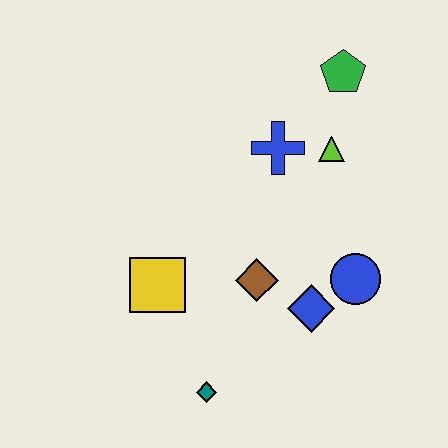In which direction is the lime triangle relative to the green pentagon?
The lime triangle is below the green pentagon.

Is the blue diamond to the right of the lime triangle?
No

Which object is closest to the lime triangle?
The blue cross is closest to the lime triangle.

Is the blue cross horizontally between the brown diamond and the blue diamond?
Yes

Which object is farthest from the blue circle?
The green pentagon is farthest from the blue circle.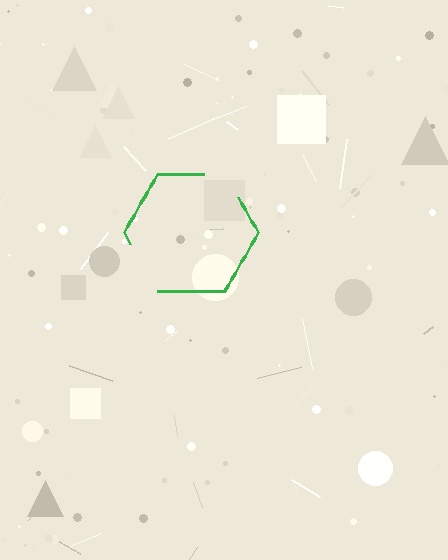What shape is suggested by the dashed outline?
The dashed outline suggests a hexagon.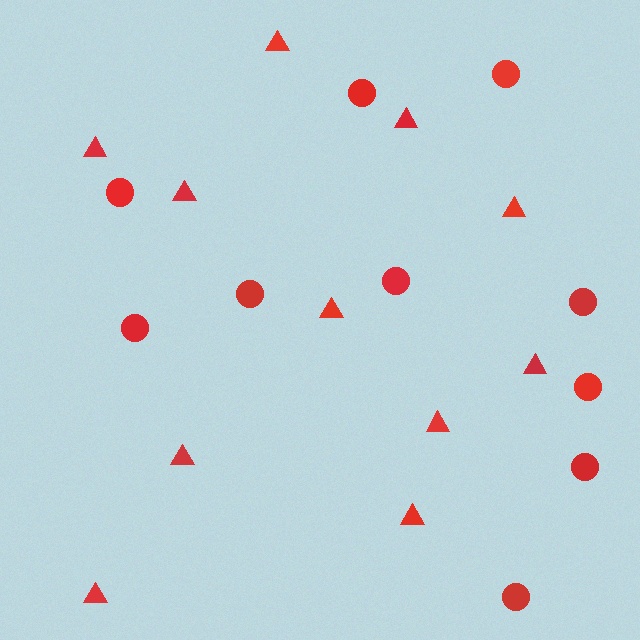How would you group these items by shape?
There are 2 groups: one group of triangles (11) and one group of circles (10).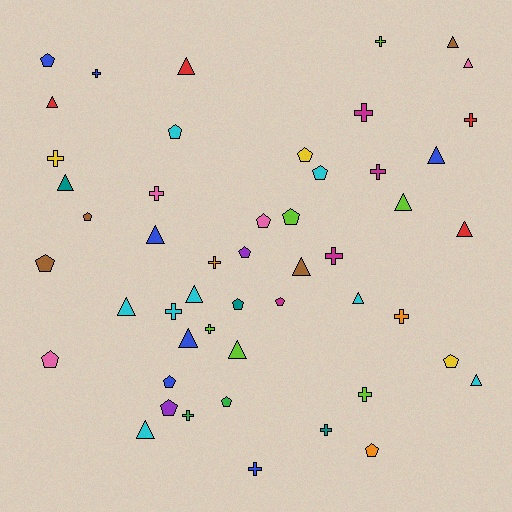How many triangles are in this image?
There are 17 triangles.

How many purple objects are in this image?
There are 2 purple objects.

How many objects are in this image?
There are 50 objects.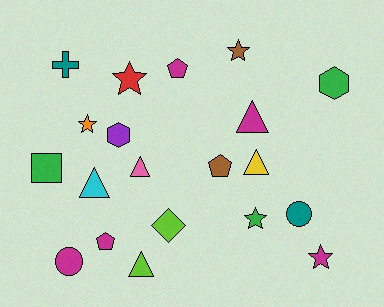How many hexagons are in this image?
There are 2 hexagons.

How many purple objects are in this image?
There is 1 purple object.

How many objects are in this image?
There are 20 objects.